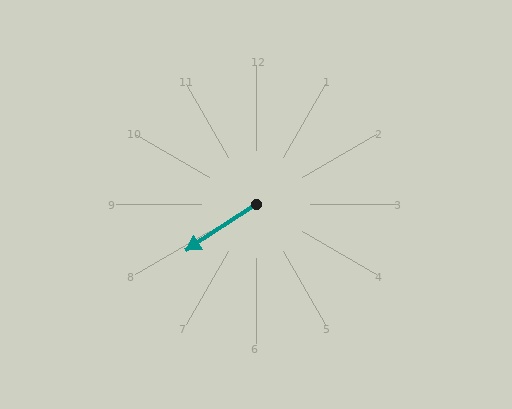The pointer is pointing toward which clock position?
Roughly 8 o'clock.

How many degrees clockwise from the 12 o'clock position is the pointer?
Approximately 237 degrees.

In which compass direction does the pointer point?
Southwest.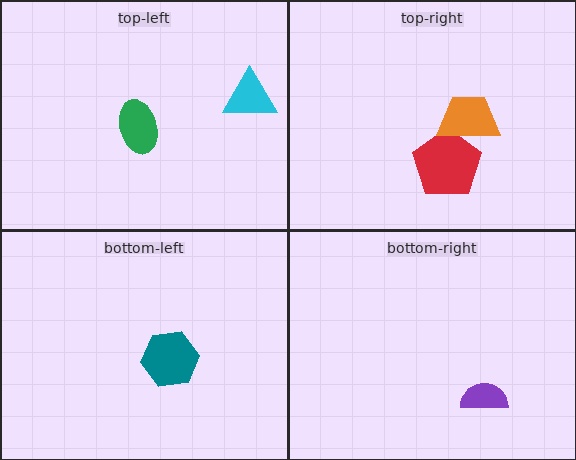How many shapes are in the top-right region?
2.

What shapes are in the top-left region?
The green ellipse, the cyan triangle.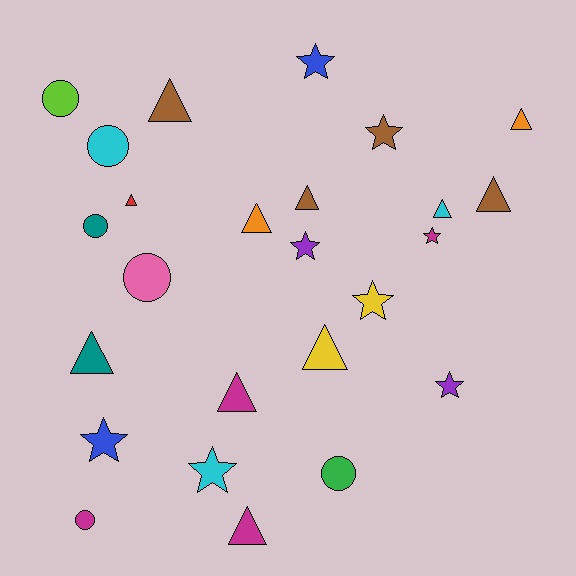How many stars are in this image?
There are 8 stars.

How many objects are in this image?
There are 25 objects.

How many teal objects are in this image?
There are 2 teal objects.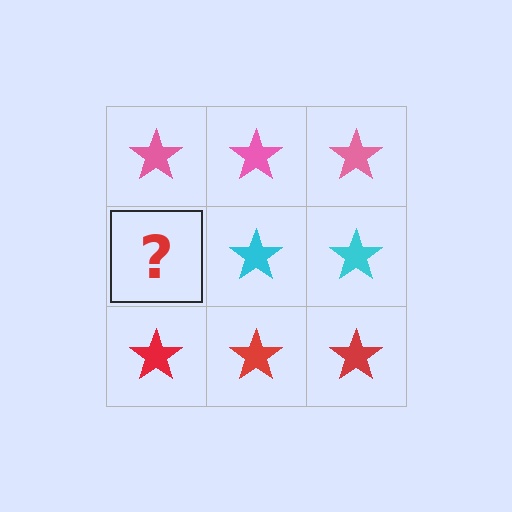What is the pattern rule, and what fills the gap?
The rule is that each row has a consistent color. The gap should be filled with a cyan star.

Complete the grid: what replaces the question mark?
The question mark should be replaced with a cyan star.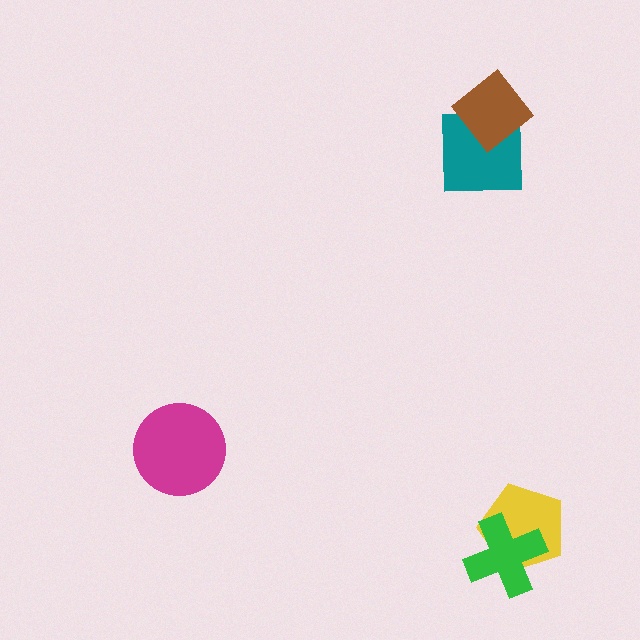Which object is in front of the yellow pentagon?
The green cross is in front of the yellow pentagon.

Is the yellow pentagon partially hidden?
Yes, it is partially covered by another shape.